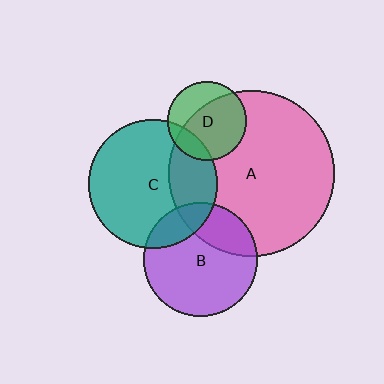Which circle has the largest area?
Circle A (pink).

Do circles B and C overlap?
Yes.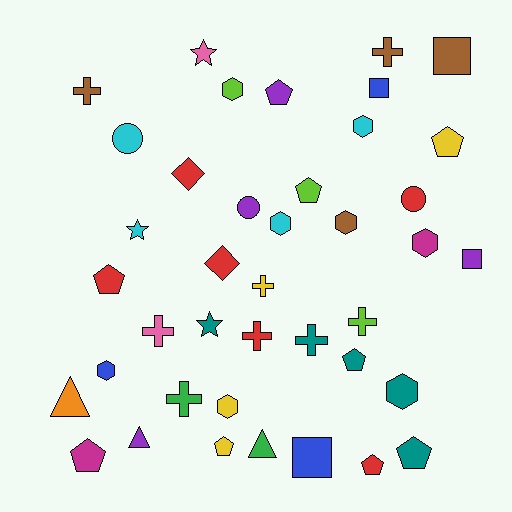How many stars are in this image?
There are 3 stars.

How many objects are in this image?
There are 40 objects.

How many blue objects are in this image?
There are 3 blue objects.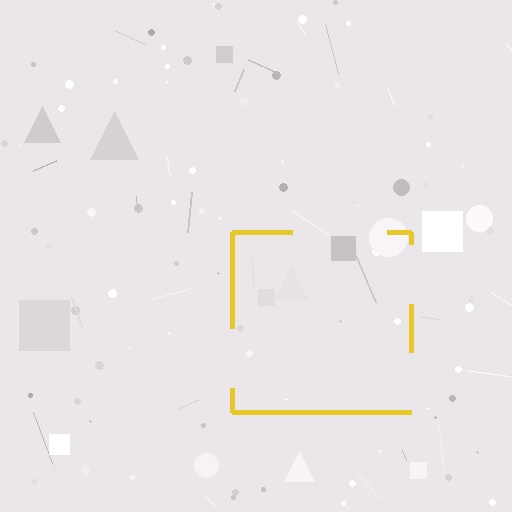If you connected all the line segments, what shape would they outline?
They would outline a square.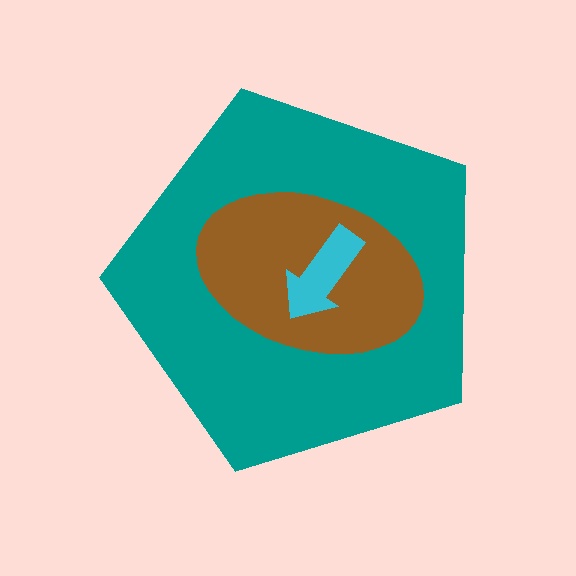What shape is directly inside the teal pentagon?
The brown ellipse.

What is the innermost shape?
The cyan arrow.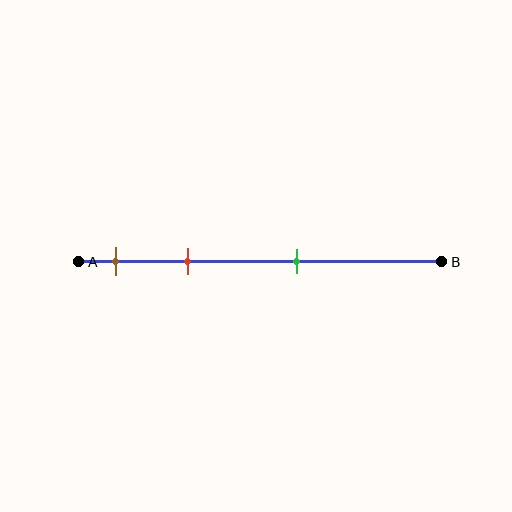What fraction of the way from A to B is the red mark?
The red mark is approximately 30% (0.3) of the way from A to B.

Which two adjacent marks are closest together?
The brown and red marks are the closest adjacent pair.